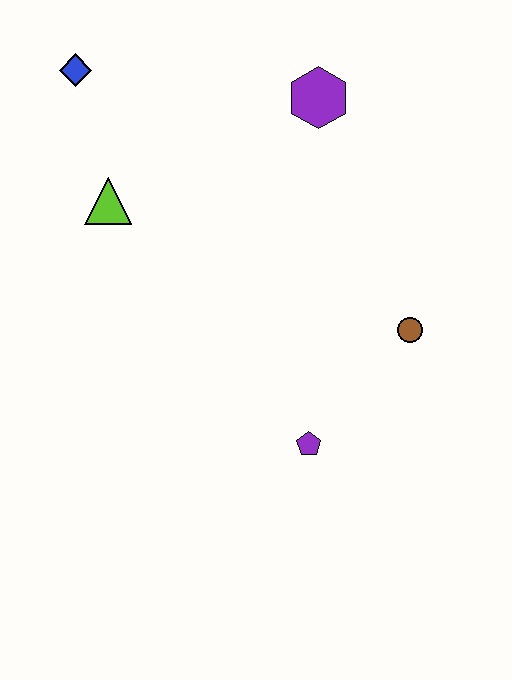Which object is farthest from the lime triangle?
The brown circle is farthest from the lime triangle.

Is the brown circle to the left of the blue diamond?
No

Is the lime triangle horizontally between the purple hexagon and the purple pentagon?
No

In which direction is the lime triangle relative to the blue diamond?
The lime triangle is below the blue diamond.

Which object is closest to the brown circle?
The purple pentagon is closest to the brown circle.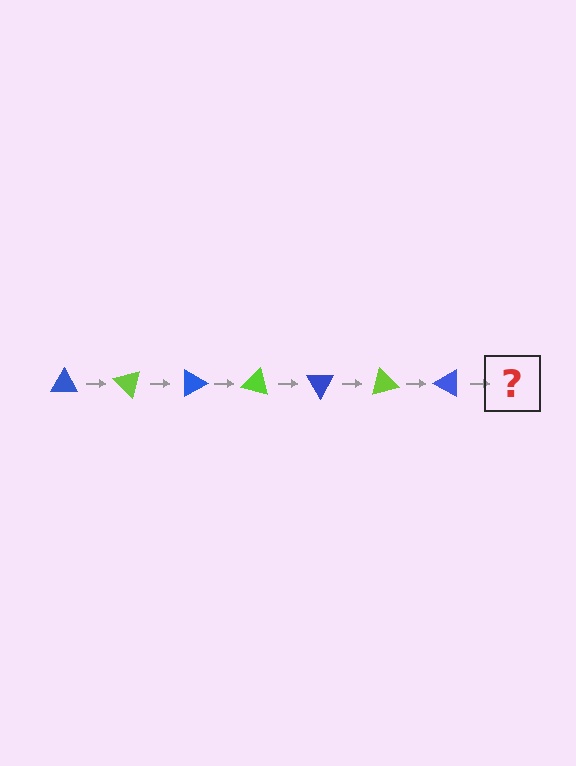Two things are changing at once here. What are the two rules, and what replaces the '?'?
The two rules are that it rotates 45 degrees each step and the color cycles through blue and lime. The '?' should be a lime triangle, rotated 315 degrees from the start.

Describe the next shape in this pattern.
It should be a lime triangle, rotated 315 degrees from the start.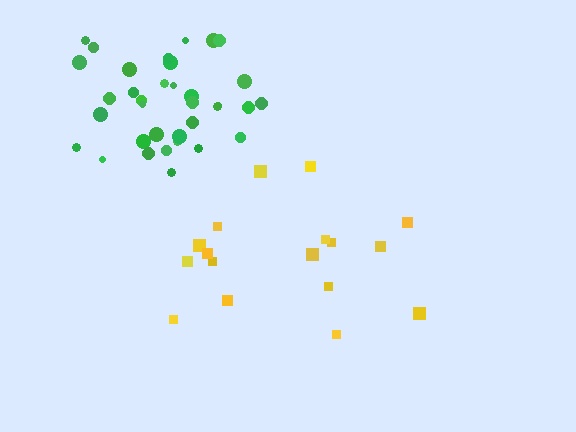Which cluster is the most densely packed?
Green.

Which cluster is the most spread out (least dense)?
Yellow.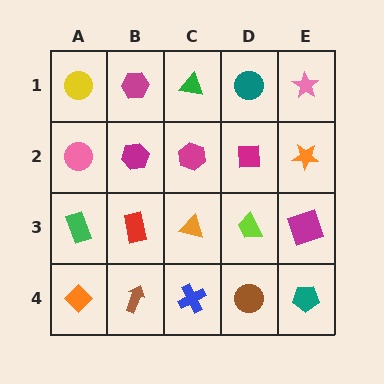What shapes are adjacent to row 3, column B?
A magenta hexagon (row 2, column B), a brown arrow (row 4, column B), a green rectangle (row 3, column A), an orange triangle (row 3, column C).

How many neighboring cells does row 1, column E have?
2.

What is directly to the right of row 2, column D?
An orange star.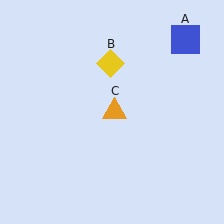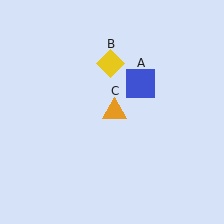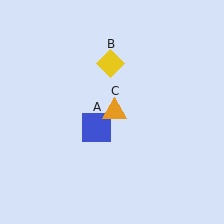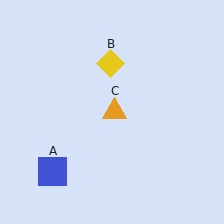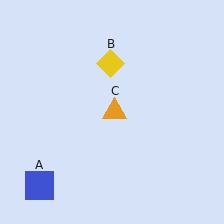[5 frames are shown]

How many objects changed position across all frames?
1 object changed position: blue square (object A).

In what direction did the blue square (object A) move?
The blue square (object A) moved down and to the left.